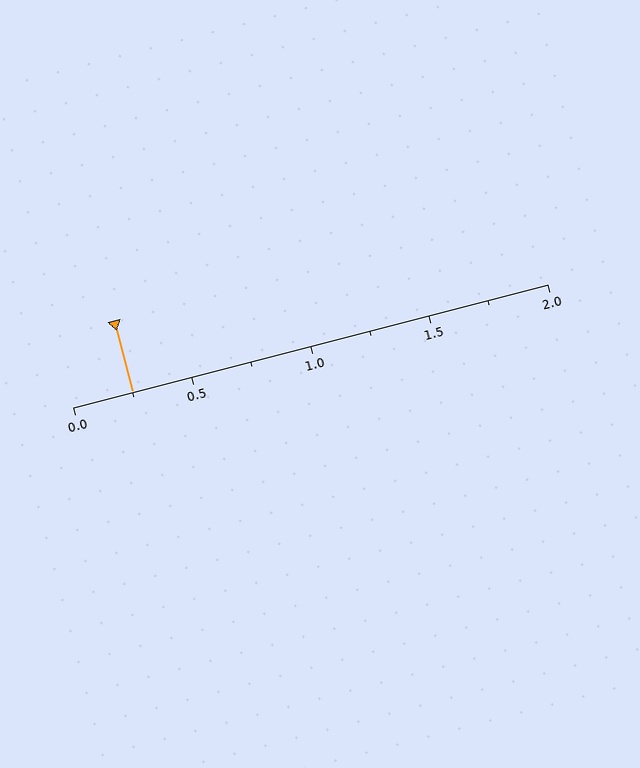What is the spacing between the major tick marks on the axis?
The major ticks are spaced 0.5 apart.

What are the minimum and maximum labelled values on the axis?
The axis runs from 0.0 to 2.0.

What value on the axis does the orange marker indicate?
The marker indicates approximately 0.25.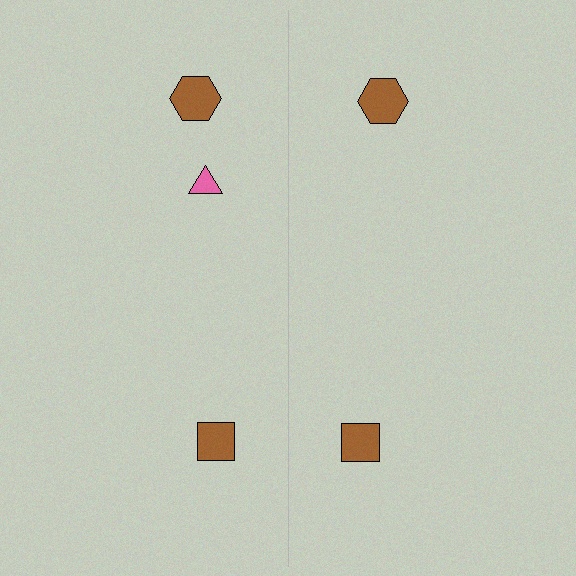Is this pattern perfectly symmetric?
No, the pattern is not perfectly symmetric. A pink triangle is missing from the right side.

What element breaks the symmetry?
A pink triangle is missing from the right side.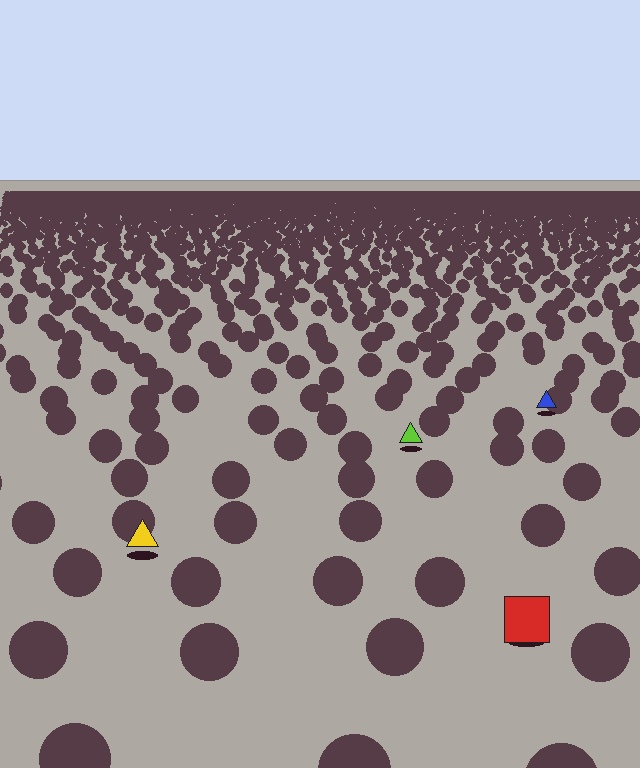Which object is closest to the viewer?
The red square is closest. The texture marks near it are larger and more spread out.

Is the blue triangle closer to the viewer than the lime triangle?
No. The lime triangle is closer — you can tell from the texture gradient: the ground texture is coarser near it.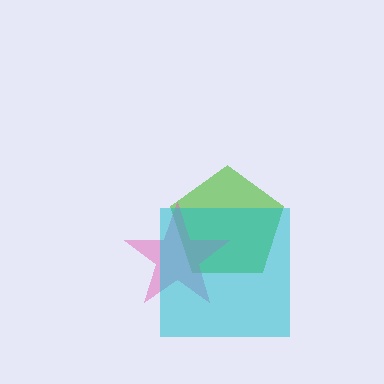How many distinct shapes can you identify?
There are 3 distinct shapes: a lime pentagon, a pink star, a cyan square.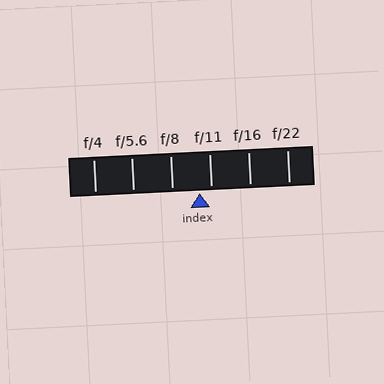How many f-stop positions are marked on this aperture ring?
There are 6 f-stop positions marked.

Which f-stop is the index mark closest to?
The index mark is closest to f/11.